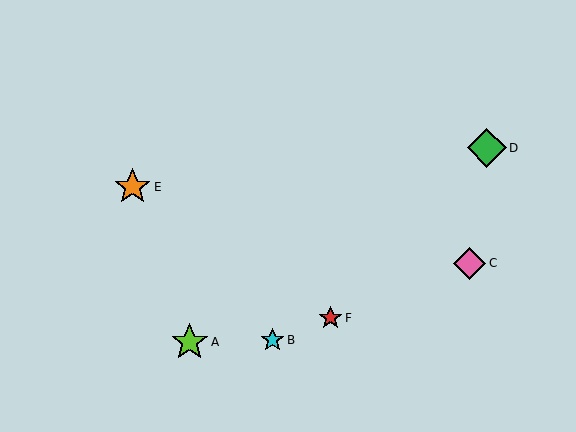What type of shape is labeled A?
Shape A is a lime star.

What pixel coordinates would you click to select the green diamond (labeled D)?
Click at (487, 148) to select the green diamond D.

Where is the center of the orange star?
The center of the orange star is at (132, 187).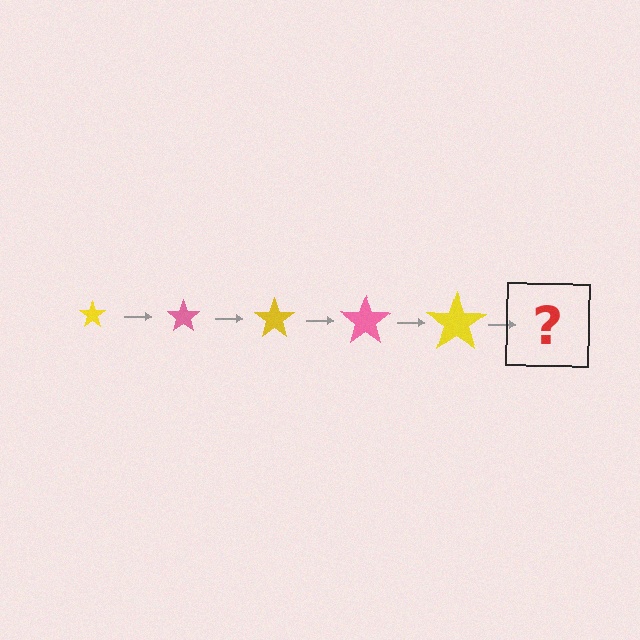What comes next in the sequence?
The next element should be a pink star, larger than the previous one.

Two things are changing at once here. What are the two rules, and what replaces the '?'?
The two rules are that the star grows larger each step and the color cycles through yellow and pink. The '?' should be a pink star, larger than the previous one.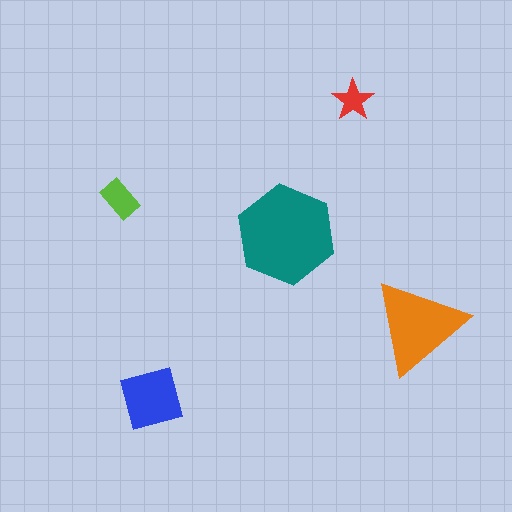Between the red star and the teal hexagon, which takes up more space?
The teal hexagon.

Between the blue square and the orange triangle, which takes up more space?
The orange triangle.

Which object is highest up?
The red star is topmost.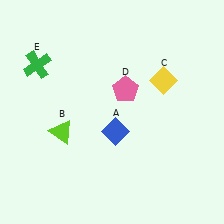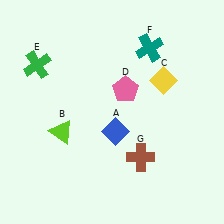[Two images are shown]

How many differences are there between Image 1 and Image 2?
There are 2 differences between the two images.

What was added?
A teal cross (F), a brown cross (G) were added in Image 2.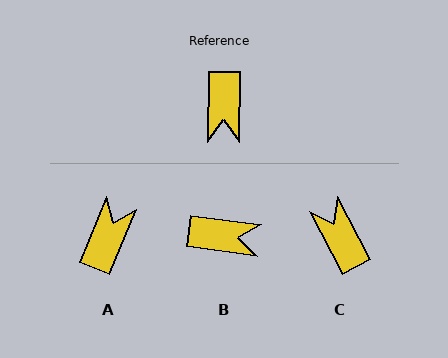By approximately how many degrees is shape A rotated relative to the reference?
Approximately 158 degrees counter-clockwise.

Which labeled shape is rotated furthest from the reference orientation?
A, about 158 degrees away.